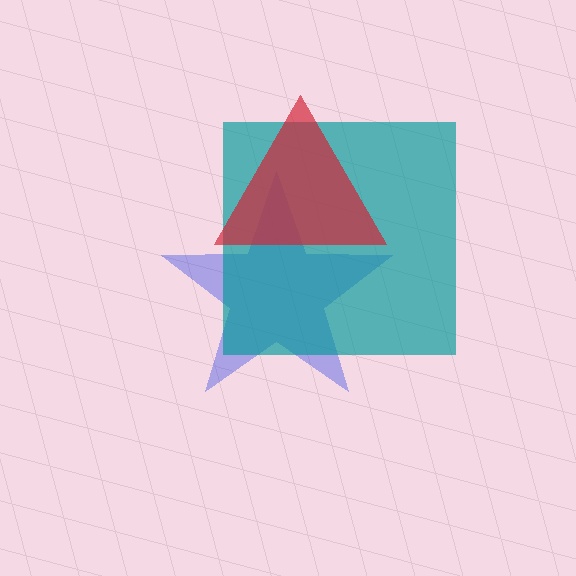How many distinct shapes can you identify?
There are 3 distinct shapes: a blue star, a teal square, a red triangle.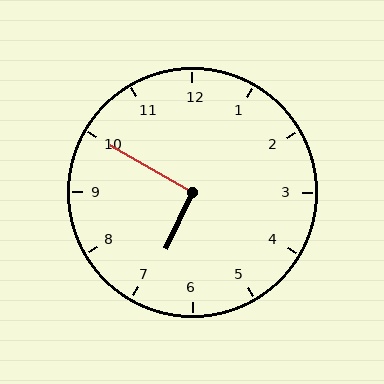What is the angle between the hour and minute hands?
Approximately 95 degrees.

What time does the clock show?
6:50.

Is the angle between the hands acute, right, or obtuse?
It is right.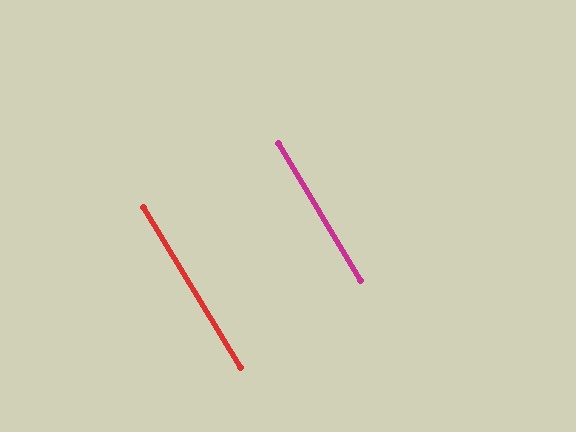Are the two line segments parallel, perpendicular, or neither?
Parallel — their directions differ by only 0.3°.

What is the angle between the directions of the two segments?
Approximately 0 degrees.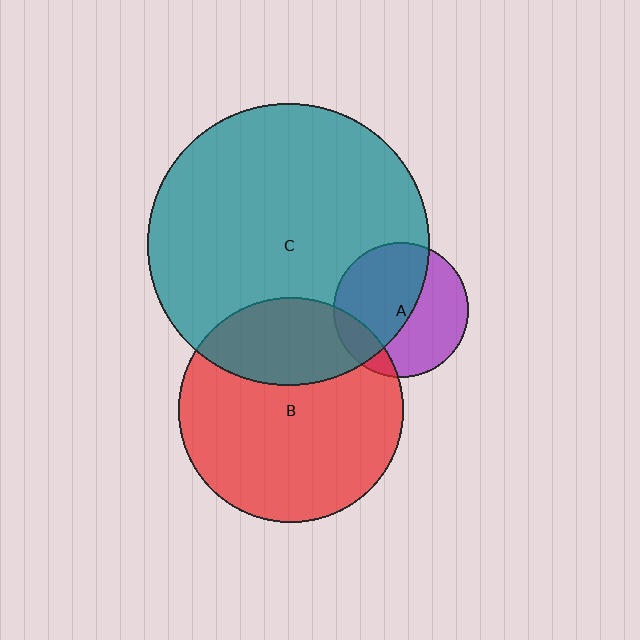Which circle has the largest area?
Circle C (teal).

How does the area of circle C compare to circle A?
Approximately 4.3 times.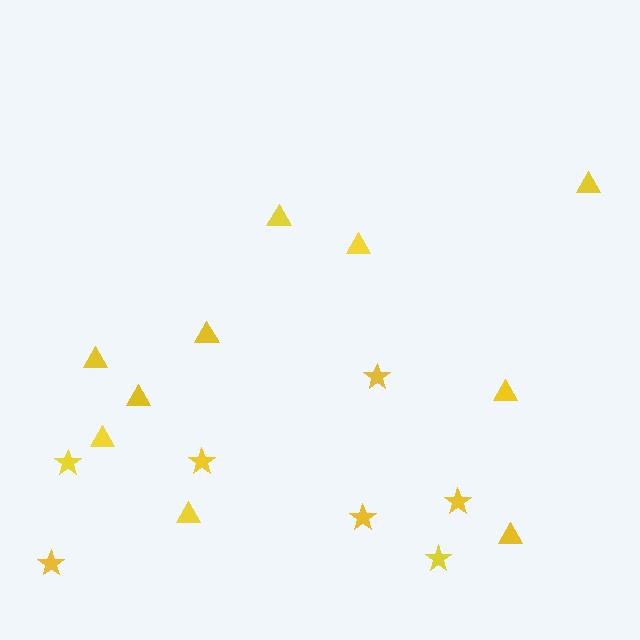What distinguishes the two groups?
There are 2 groups: one group of triangles (10) and one group of stars (7).